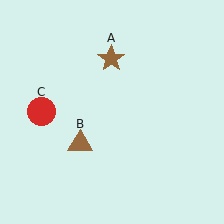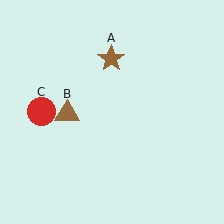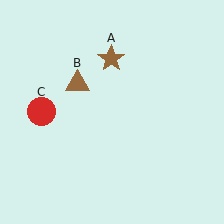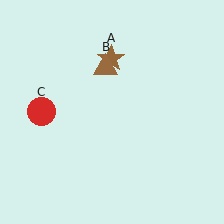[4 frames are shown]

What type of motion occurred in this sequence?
The brown triangle (object B) rotated clockwise around the center of the scene.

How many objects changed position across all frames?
1 object changed position: brown triangle (object B).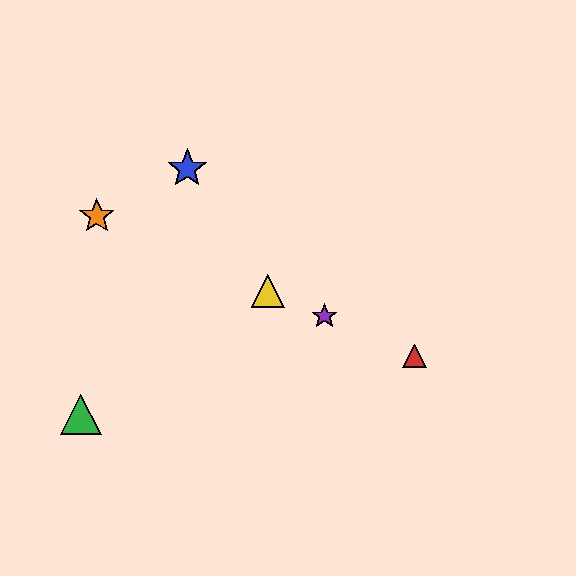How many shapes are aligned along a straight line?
4 shapes (the red triangle, the yellow triangle, the purple star, the orange star) are aligned along a straight line.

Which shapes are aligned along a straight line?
The red triangle, the yellow triangle, the purple star, the orange star are aligned along a straight line.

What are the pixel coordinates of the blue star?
The blue star is at (187, 169).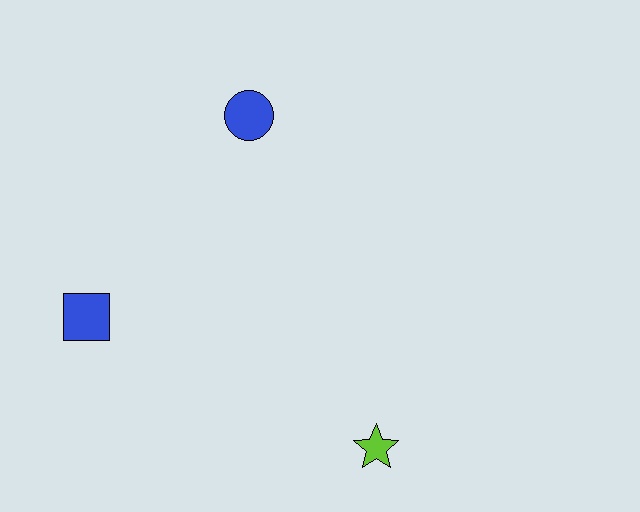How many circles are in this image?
There is 1 circle.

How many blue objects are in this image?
There are 2 blue objects.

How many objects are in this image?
There are 3 objects.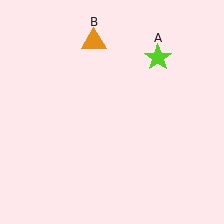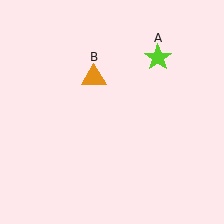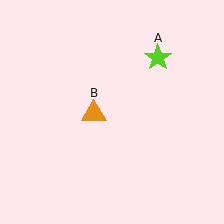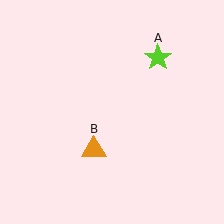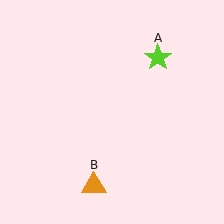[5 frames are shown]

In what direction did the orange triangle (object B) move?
The orange triangle (object B) moved down.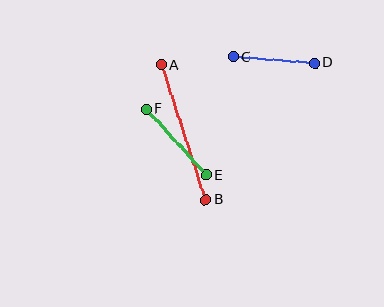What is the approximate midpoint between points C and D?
The midpoint is at approximately (274, 60) pixels.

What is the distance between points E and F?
The distance is approximately 89 pixels.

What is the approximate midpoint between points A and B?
The midpoint is at approximately (184, 132) pixels.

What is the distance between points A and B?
The distance is approximately 142 pixels.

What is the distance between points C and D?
The distance is approximately 82 pixels.